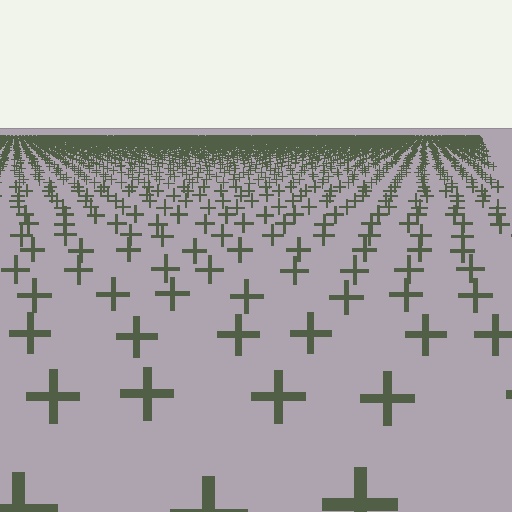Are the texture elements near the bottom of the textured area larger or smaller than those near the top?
Larger. Near the bottom, elements are closer to the viewer and appear at a bigger on-screen size.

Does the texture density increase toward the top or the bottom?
Density increases toward the top.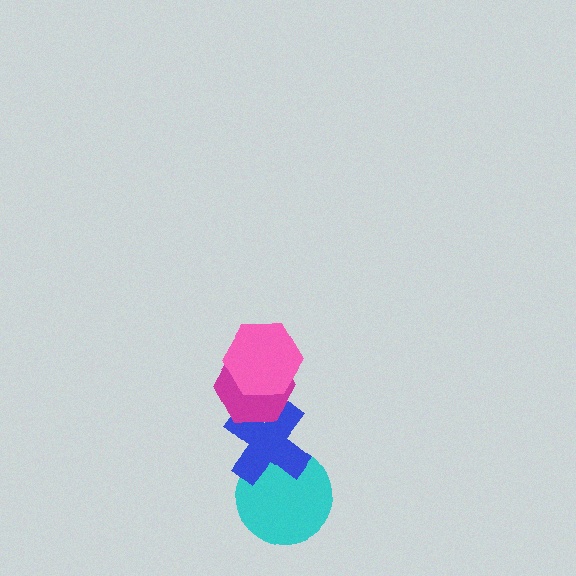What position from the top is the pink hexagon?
The pink hexagon is 1st from the top.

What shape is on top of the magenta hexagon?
The pink hexagon is on top of the magenta hexagon.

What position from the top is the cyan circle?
The cyan circle is 4th from the top.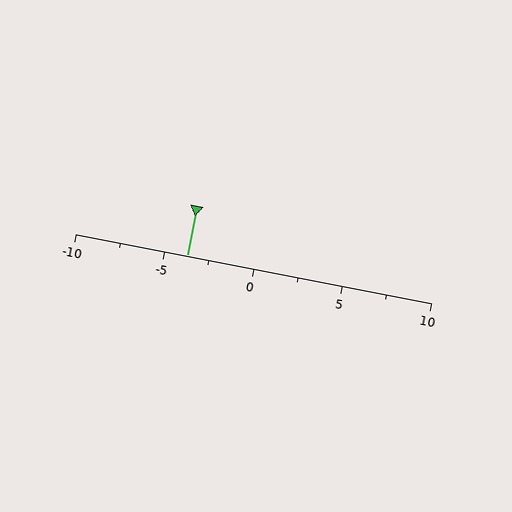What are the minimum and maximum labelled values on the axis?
The axis runs from -10 to 10.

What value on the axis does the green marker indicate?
The marker indicates approximately -3.8.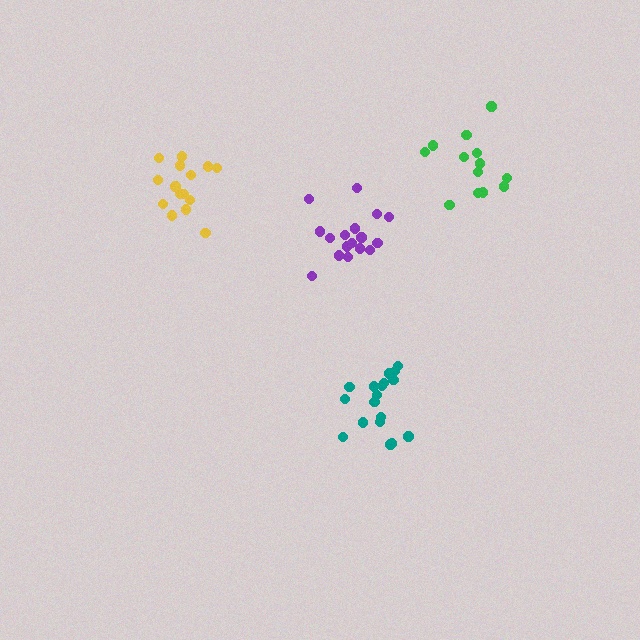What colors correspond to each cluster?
The clusters are colored: purple, teal, green, yellow.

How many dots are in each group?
Group 1: 17 dots, Group 2: 18 dots, Group 3: 13 dots, Group 4: 15 dots (63 total).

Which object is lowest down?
The teal cluster is bottommost.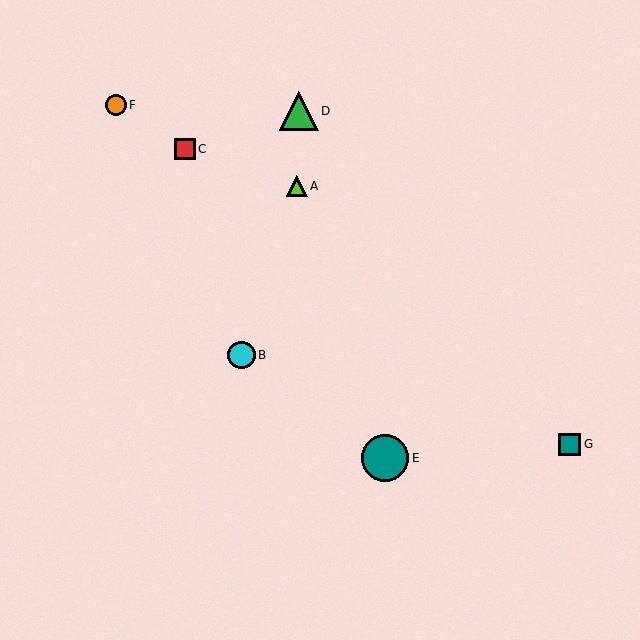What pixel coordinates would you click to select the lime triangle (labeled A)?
Click at (297, 186) to select the lime triangle A.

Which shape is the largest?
The teal circle (labeled E) is the largest.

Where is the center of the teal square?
The center of the teal square is at (570, 444).